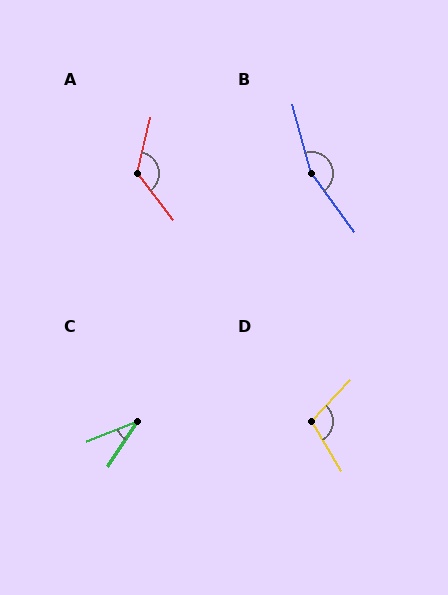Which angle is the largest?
B, at approximately 159 degrees.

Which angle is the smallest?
C, at approximately 35 degrees.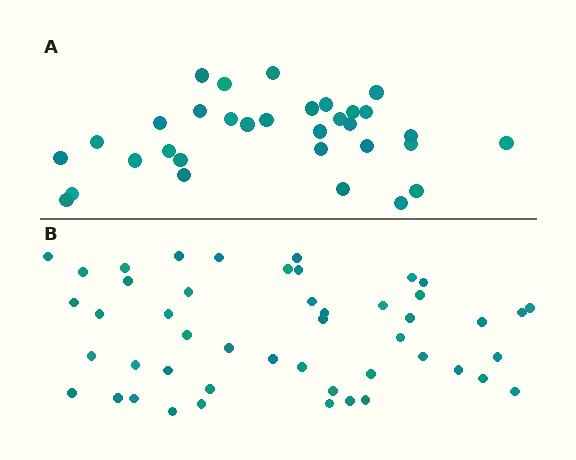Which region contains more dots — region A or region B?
Region B (the bottom region) has more dots.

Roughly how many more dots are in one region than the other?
Region B has approximately 15 more dots than region A.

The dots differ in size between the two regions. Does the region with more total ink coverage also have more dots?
No. Region A has more total ink coverage because its dots are larger, but region B actually contains more individual dots. Total area can be misleading — the number of items is what matters here.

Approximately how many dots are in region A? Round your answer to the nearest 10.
About 30 dots. (The exact count is 32, which rounds to 30.)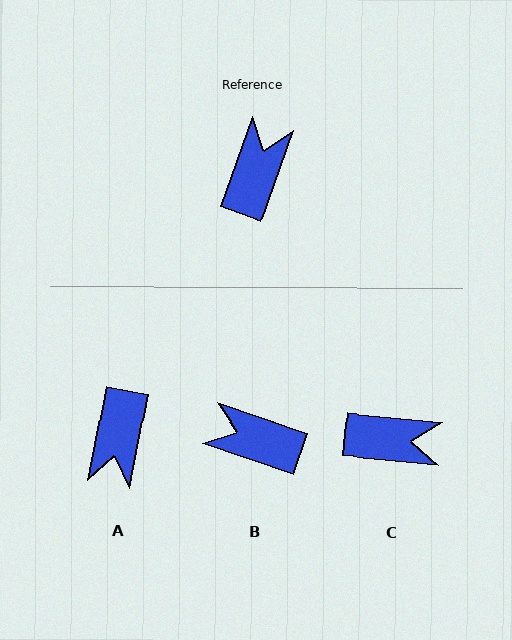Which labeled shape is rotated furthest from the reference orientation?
A, about 171 degrees away.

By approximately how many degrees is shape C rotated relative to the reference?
Approximately 76 degrees clockwise.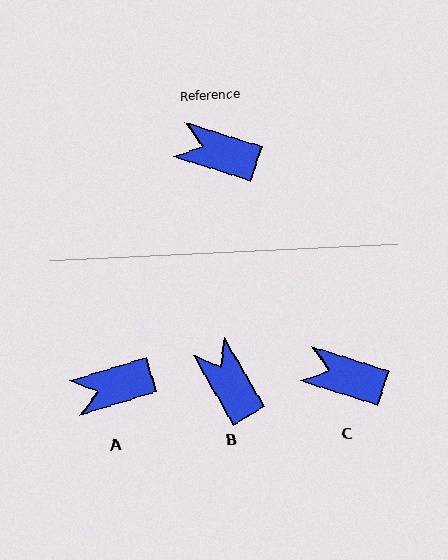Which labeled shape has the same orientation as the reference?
C.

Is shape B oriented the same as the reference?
No, it is off by about 42 degrees.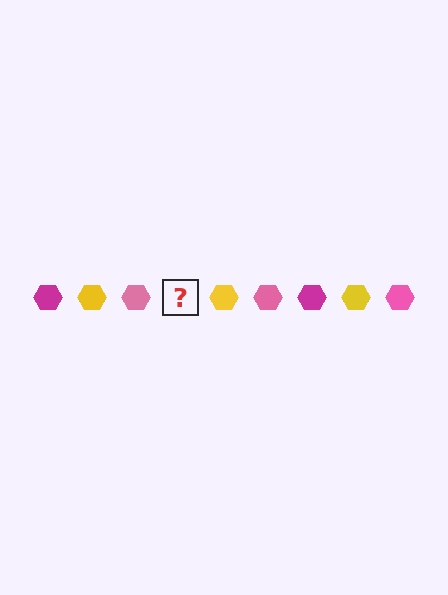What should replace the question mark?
The question mark should be replaced with a magenta hexagon.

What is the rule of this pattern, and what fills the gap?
The rule is that the pattern cycles through magenta, yellow, pink hexagons. The gap should be filled with a magenta hexagon.